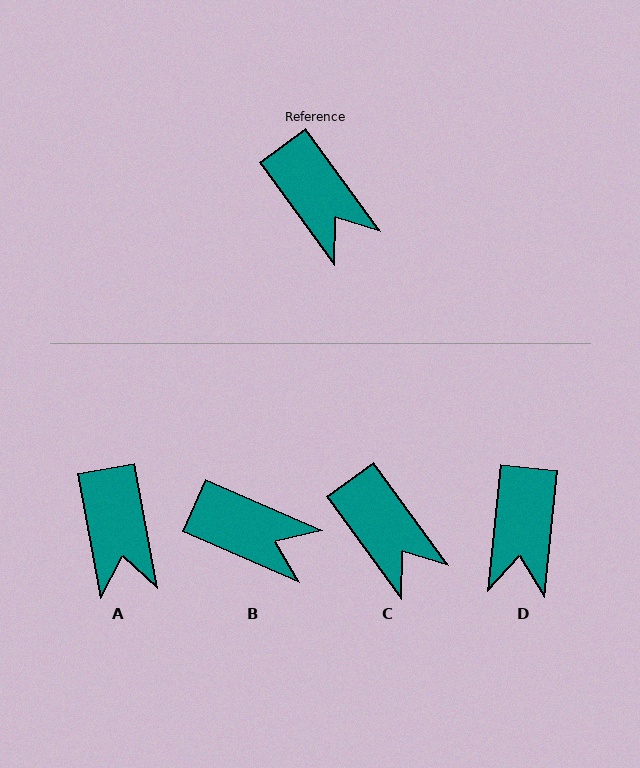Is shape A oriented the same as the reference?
No, it is off by about 26 degrees.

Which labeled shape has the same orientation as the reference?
C.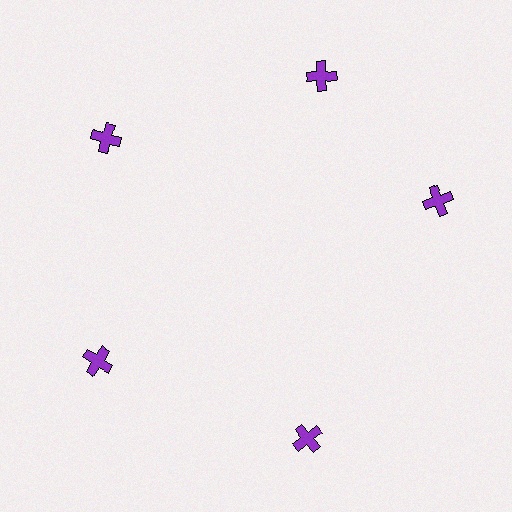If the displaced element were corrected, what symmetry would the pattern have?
It would have 5-fold rotational symmetry — the pattern would map onto itself every 72 degrees.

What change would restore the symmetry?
The symmetry would be restored by rotating it back into even spacing with its neighbors so that all 5 crosses sit at equal angles and equal distance from the center.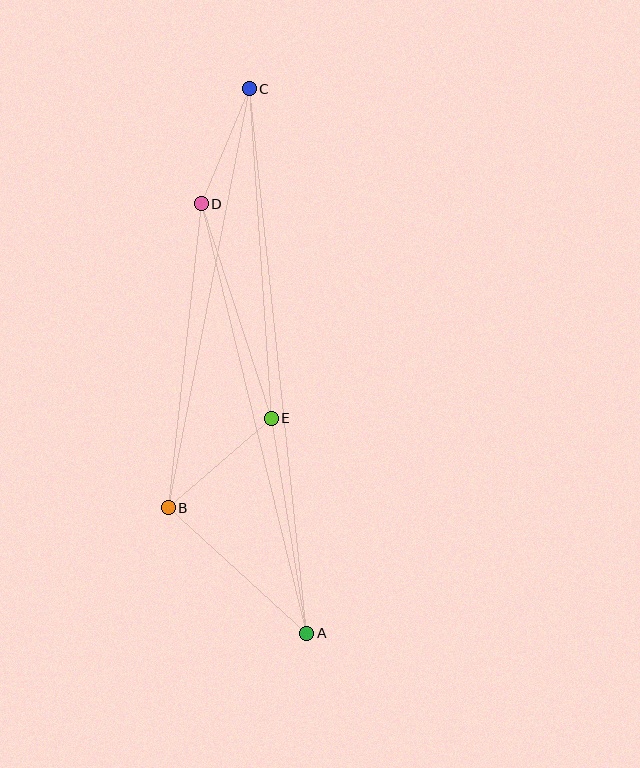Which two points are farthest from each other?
Points A and C are farthest from each other.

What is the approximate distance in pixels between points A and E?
The distance between A and E is approximately 218 pixels.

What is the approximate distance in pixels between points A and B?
The distance between A and B is approximately 187 pixels.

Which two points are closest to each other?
Points C and D are closest to each other.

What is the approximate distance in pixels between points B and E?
The distance between B and E is approximately 136 pixels.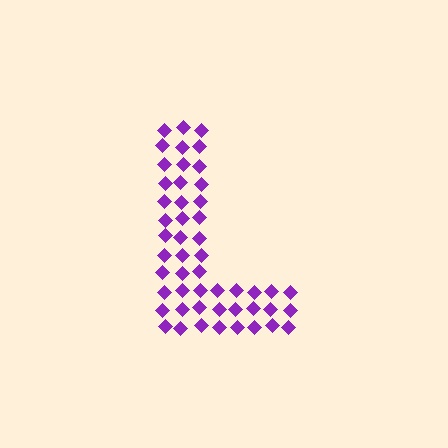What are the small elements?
The small elements are diamonds.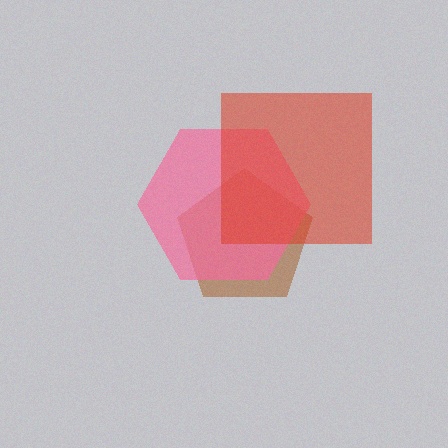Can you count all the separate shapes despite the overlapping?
Yes, there are 3 separate shapes.